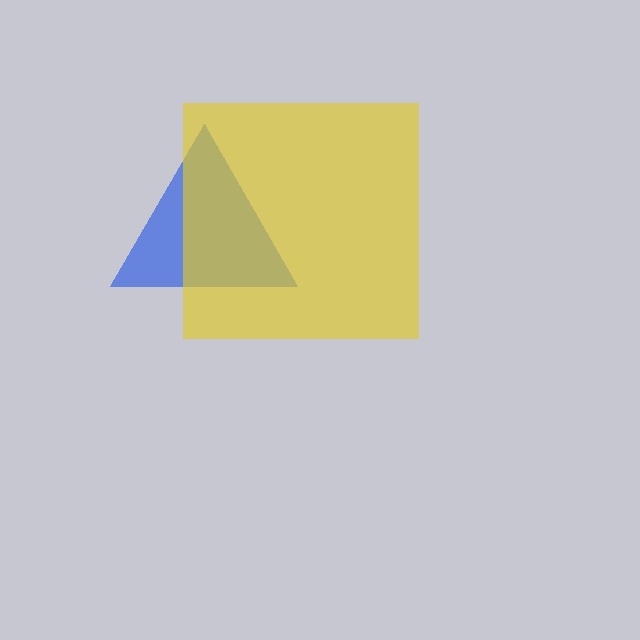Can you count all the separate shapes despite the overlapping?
Yes, there are 2 separate shapes.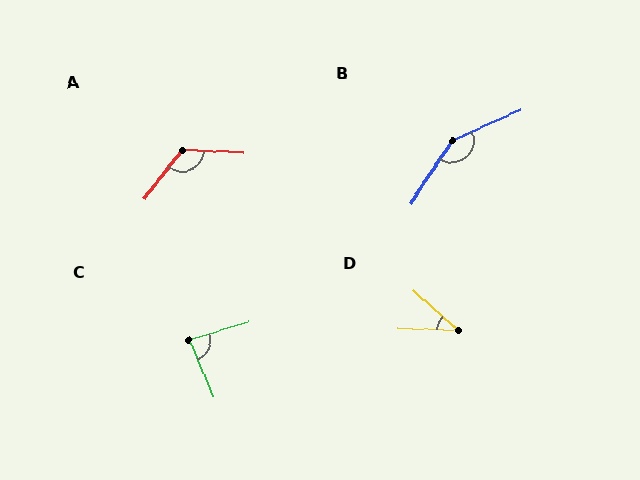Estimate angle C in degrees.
Approximately 84 degrees.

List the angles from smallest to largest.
D (40°), C (84°), A (125°), B (148°).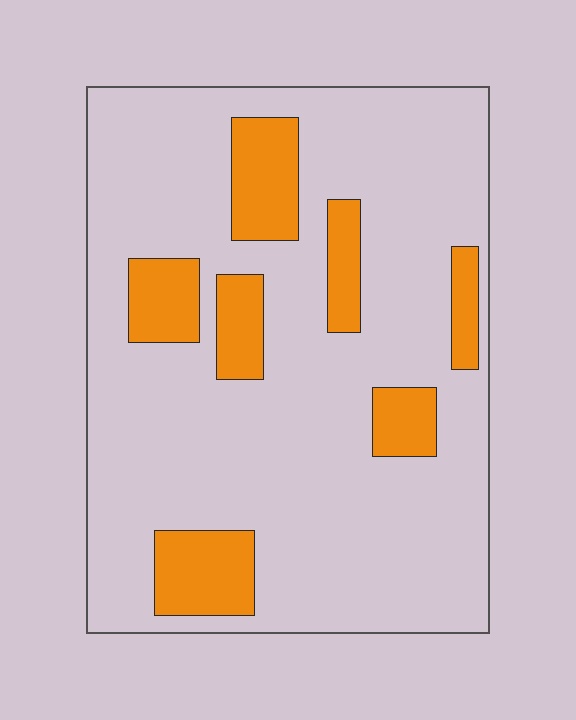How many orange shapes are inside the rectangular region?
7.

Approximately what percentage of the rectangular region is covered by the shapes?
Approximately 20%.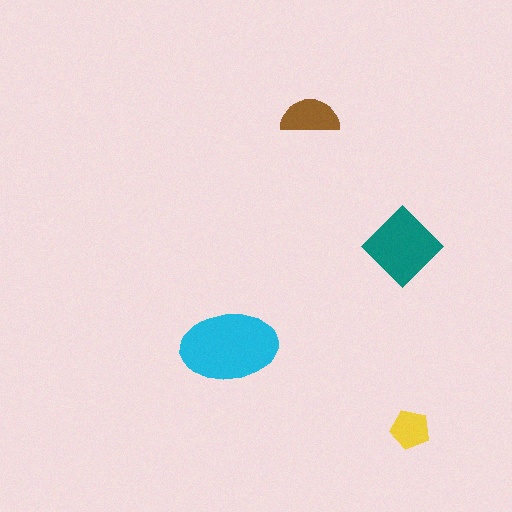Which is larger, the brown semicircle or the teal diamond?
The teal diamond.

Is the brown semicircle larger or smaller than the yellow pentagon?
Larger.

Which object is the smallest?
The yellow pentagon.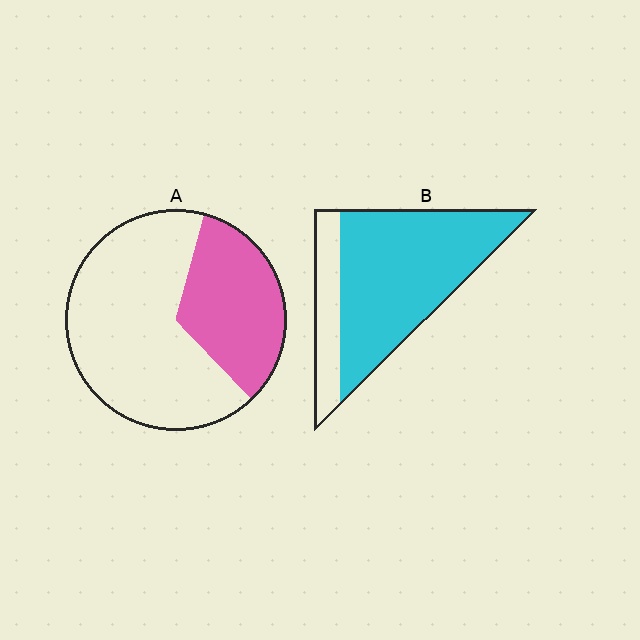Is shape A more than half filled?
No.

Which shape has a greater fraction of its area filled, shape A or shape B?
Shape B.